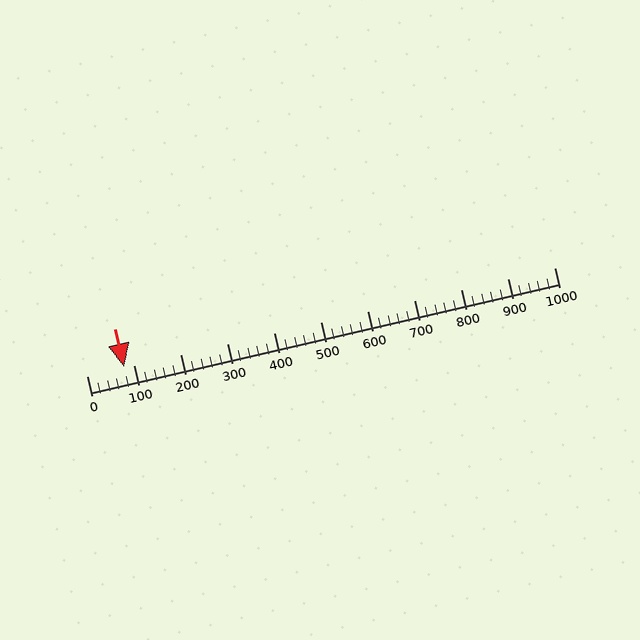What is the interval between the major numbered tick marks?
The major tick marks are spaced 100 units apart.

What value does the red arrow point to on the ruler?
The red arrow points to approximately 80.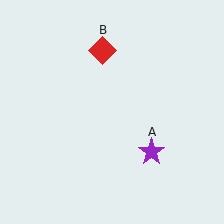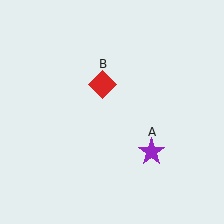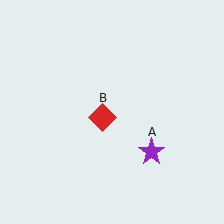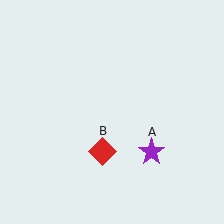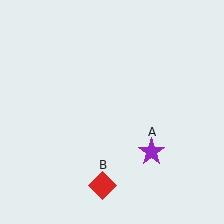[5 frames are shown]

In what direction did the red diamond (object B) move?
The red diamond (object B) moved down.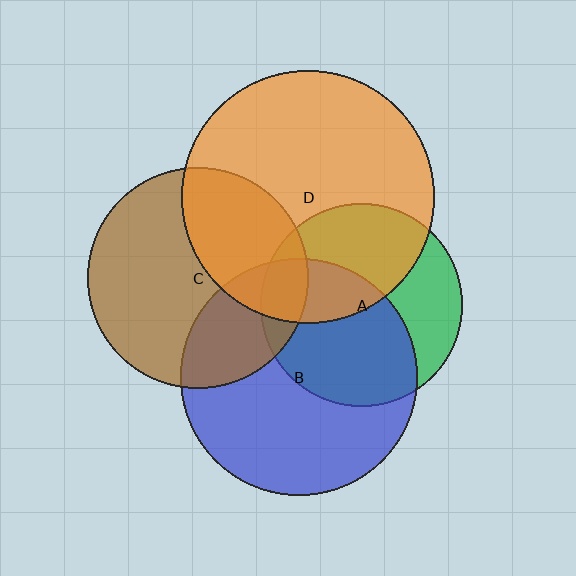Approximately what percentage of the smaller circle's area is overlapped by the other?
Approximately 15%.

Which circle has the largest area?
Circle D (orange).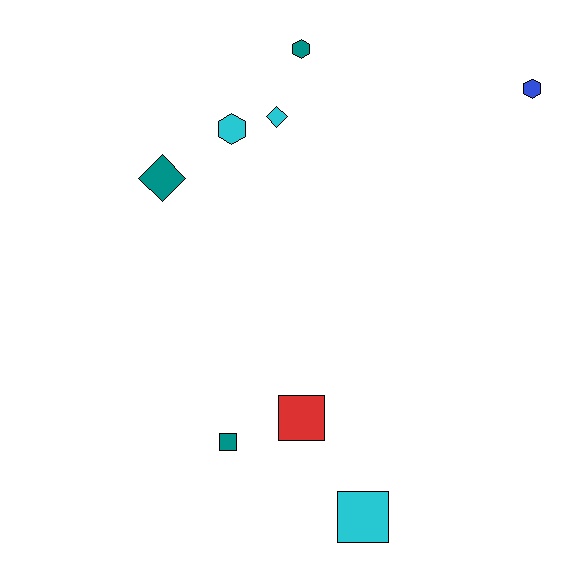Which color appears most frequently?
Teal, with 3 objects.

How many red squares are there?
There is 1 red square.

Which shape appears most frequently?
Square, with 3 objects.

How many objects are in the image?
There are 8 objects.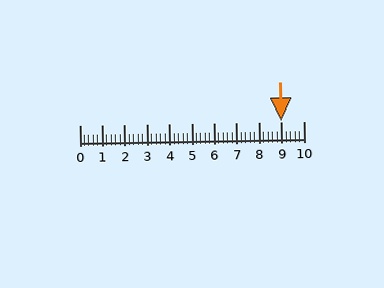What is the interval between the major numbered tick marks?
The major tick marks are spaced 1 units apart.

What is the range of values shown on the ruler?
The ruler shows values from 0 to 10.